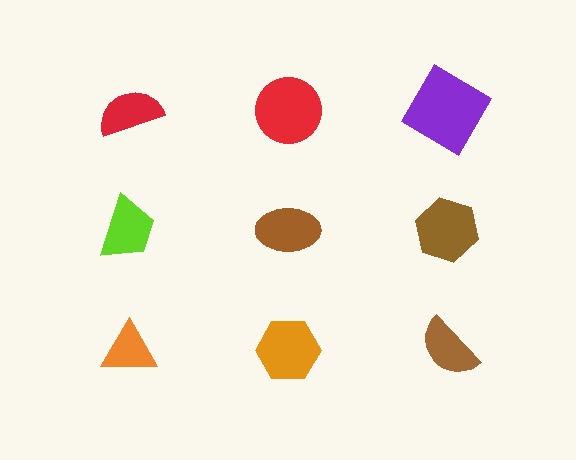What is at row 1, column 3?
A purple diamond.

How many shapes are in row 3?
3 shapes.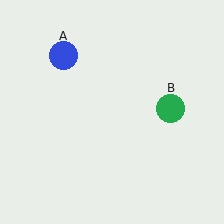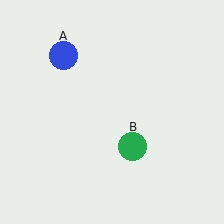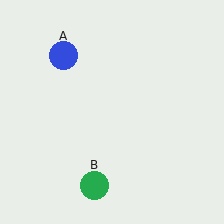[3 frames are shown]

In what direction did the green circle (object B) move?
The green circle (object B) moved down and to the left.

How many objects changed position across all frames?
1 object changed position: green circle (object B).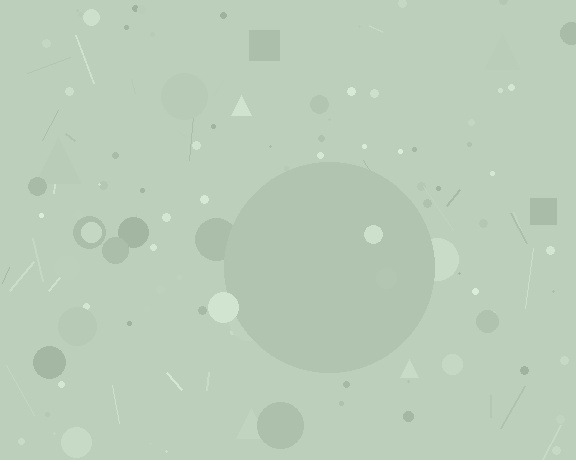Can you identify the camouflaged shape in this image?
The camouflaged shape is a circle.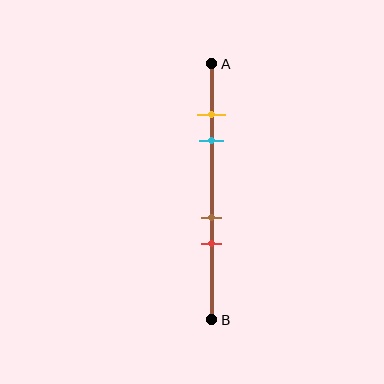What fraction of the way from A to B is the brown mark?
The brown mark is approximately 60% (0.6) of the way from A to B.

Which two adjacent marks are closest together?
The yellow and cyan marks are the closest adjacent pair.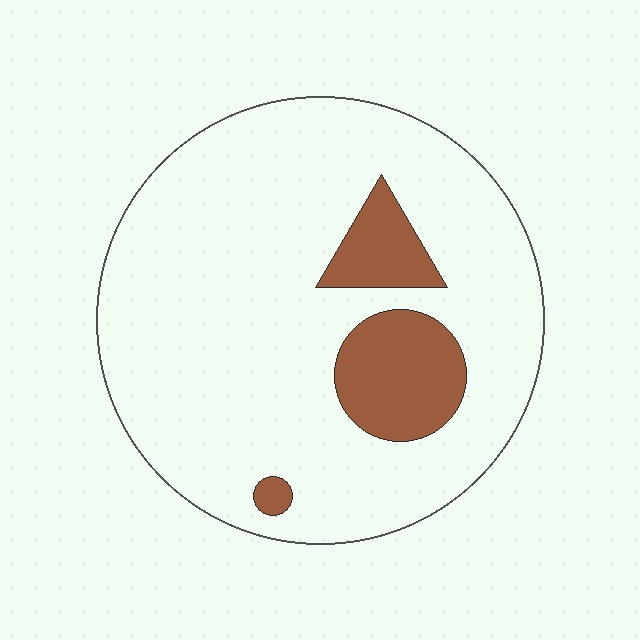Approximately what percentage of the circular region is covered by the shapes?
Approximately 15%.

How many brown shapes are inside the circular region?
3.